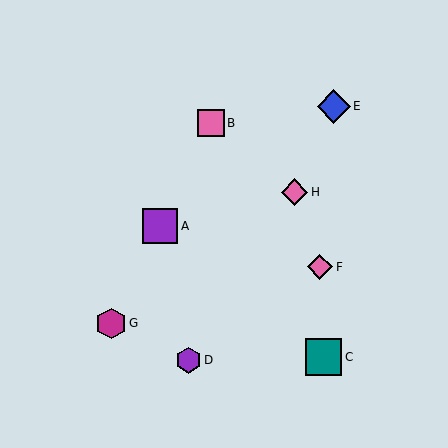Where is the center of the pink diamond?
The center of the pink diamond is at (320, 267).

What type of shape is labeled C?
Shape C is a teal square.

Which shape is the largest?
The teal square (labeled C) is the largest.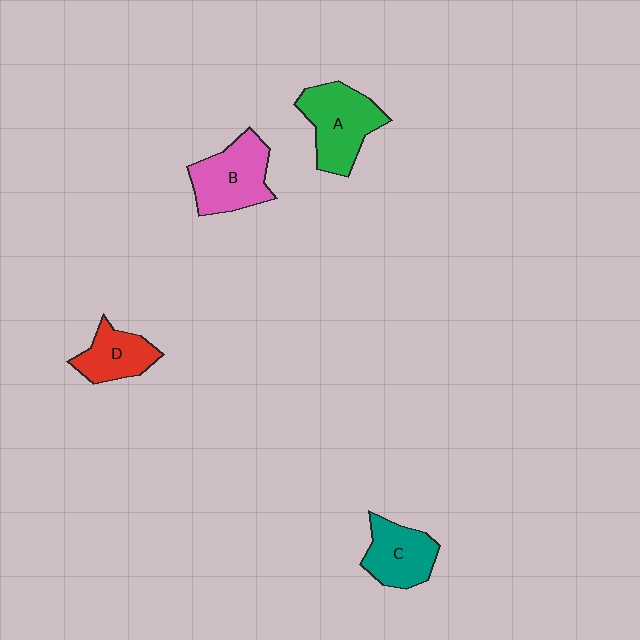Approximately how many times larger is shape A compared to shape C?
Approximately 1.3 times.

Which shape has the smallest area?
Shape D (red).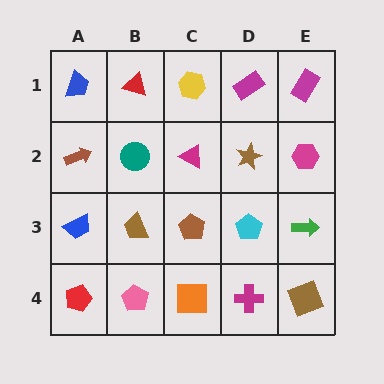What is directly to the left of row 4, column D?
An orange square.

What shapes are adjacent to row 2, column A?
A blue trapezoid (row 1, column A), a blue trapezoid (row 3, column A), a teal circle (row 2, column B).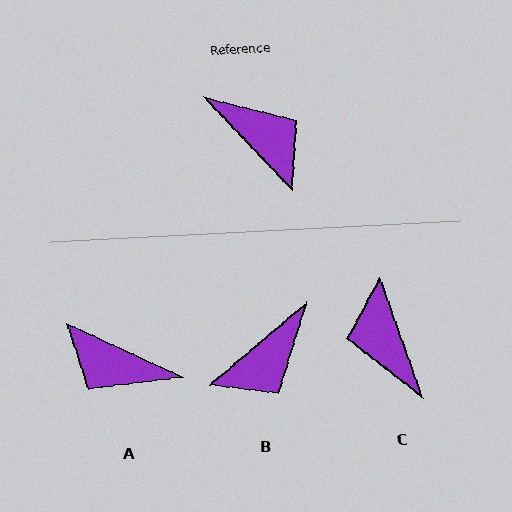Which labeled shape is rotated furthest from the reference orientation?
A, about 159 degrees away.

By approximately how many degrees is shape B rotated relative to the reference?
Approximately 94 degrees clockwise.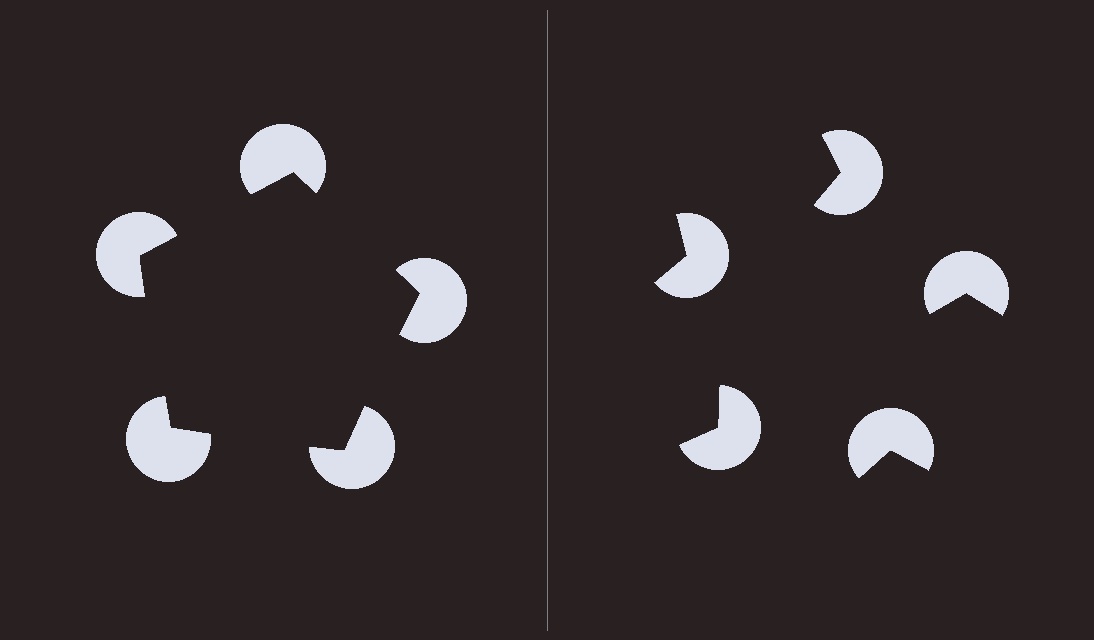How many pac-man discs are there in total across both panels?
10 — 5 on each side.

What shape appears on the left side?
An illusory pentagon.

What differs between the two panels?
The pac-man discs are positioned identically on both sides; only the wedge orientations differ. On the left they align to a pentagon; on the right they are misaligned.